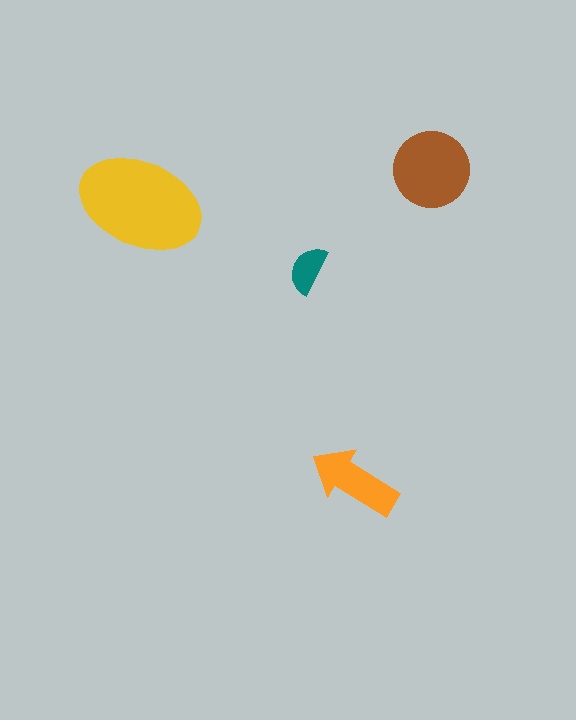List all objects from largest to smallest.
The yellow ellipse, the brown circle, the orange arrow, the teal semicircle.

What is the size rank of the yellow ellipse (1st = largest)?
1st.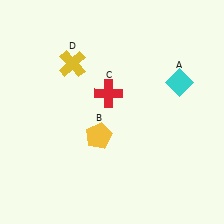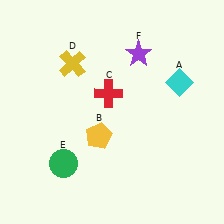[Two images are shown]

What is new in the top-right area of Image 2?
A purple star (F) was added in the top-right area of Image 2.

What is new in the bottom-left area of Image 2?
A green circle (E) was added in the bottom-left area of Image 2.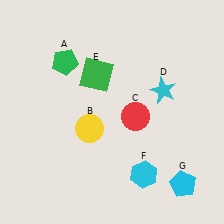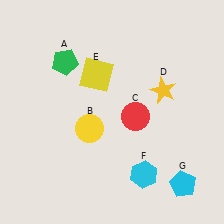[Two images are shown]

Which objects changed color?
D changed from cyan to yellow. E changed from green to yellow.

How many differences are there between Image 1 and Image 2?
There are 2 differences between the two images.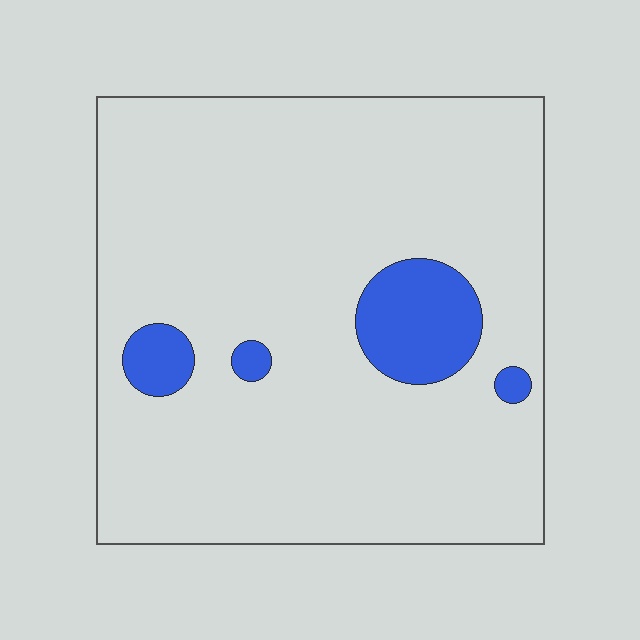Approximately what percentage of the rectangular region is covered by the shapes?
Approximately 10%.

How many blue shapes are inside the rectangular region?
4.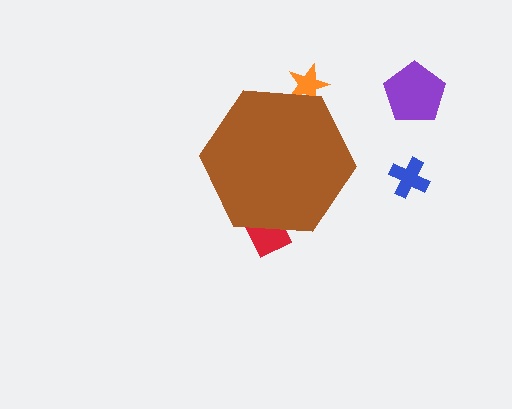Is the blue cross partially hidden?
No, the blue cross is fully visible.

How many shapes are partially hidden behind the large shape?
2 shapes are partially hidden.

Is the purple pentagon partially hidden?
No, the purple pentagon is fully visible.